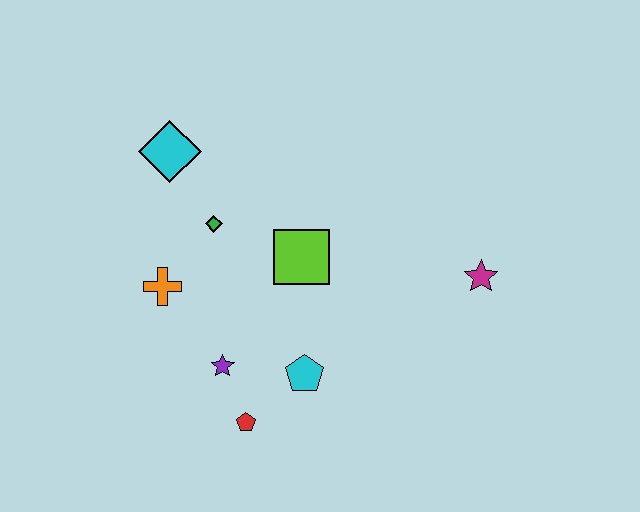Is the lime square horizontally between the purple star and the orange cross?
No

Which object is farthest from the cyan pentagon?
The cyan diamond is farthest from the cyan pentagon.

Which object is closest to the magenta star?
The lime square is closest to the magenta star.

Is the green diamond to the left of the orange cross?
No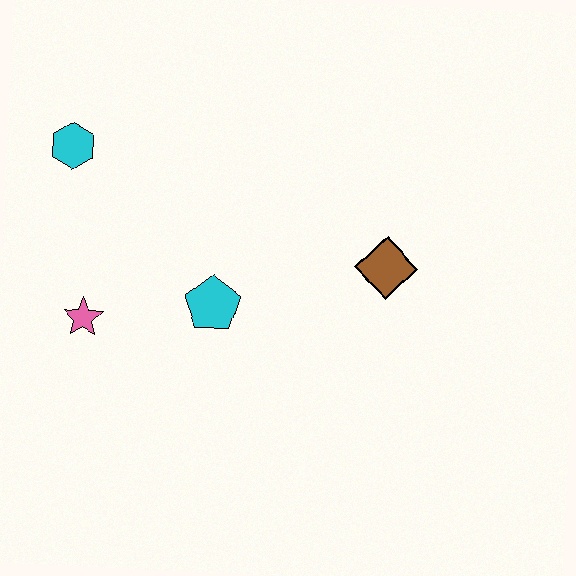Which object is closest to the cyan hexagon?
The pink star is closest to the cyan hexagon.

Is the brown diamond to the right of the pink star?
Yes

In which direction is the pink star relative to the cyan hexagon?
The pink star is below the cyan hexagon.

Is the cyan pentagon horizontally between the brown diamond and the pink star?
Yes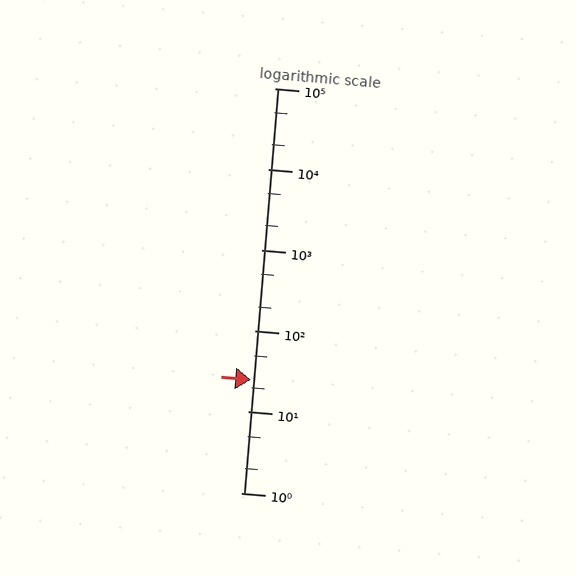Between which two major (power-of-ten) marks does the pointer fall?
The pointer is between 10 and 100.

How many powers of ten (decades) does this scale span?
The scale spans 5 decades, from 1 to 100000.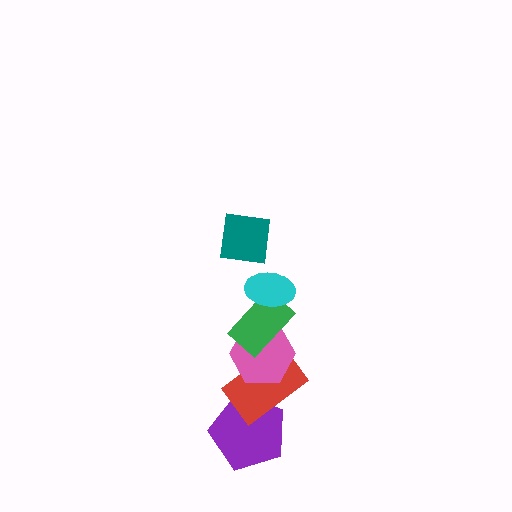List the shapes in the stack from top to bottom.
From top to bottom: the teal square, the cyan ellipse, the green rectangle, the pink hexagon, the red rectangle, the purple pentagon.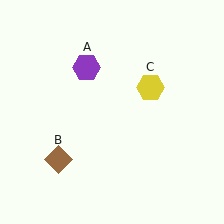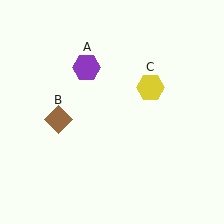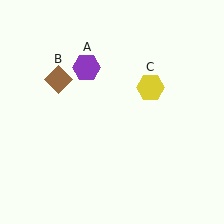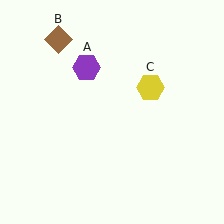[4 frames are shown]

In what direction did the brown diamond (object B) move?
The brown diamond (object B) moved up.